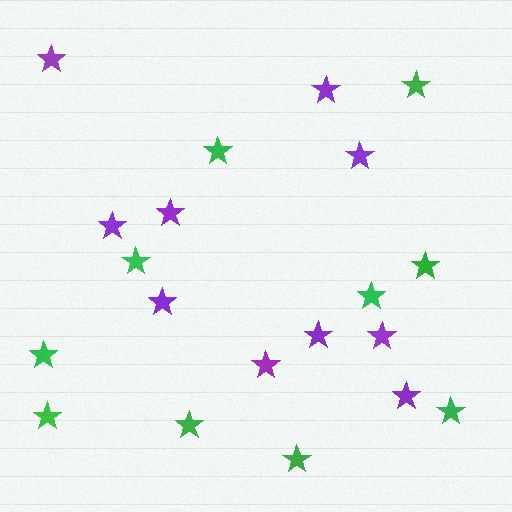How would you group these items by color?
There are 2 groups: one group of green stars (10) and one group of purple stars (10).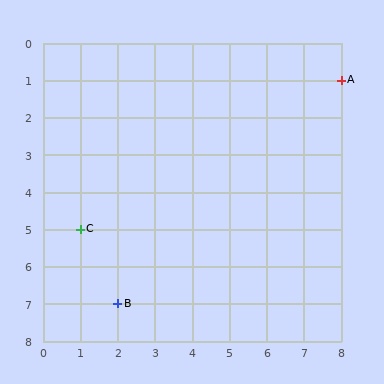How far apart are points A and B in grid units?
Points A and B are 6 columns and 6 rows apart (about 8.5 grid units diagonally).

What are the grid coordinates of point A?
Point A is at grid coordinates (8, 1).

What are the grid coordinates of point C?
Point C is at grid coordinates (1, 5).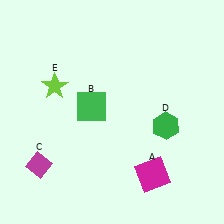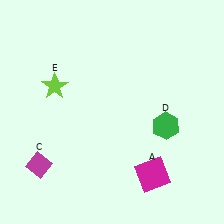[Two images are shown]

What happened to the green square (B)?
The green square (B) was removed in Image 2. It was in the top-left area of Image 1.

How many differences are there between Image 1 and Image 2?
There is 1 difference between the two images.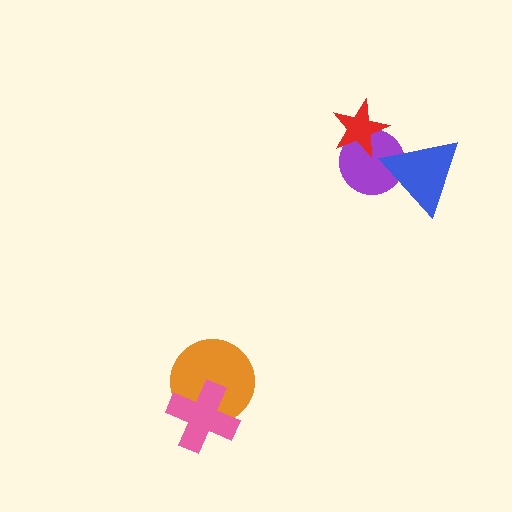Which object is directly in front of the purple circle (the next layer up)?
The blue triangle is directly in front of the purple circle.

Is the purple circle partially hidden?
Yes, it is partially covered by another shape.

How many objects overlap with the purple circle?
2 objects overlap with the purple circle.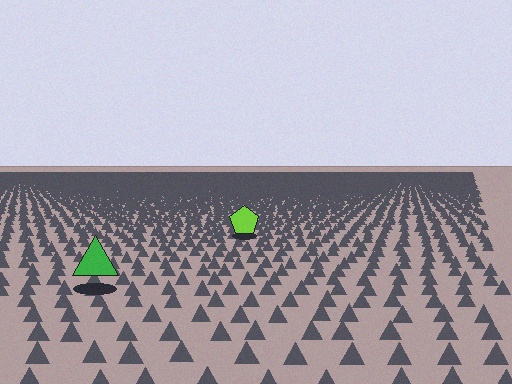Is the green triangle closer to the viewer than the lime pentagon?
Yes. The green triangle is closer — you can tell from the texture gradient: the ground texture is coarser near it.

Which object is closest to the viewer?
The green triangle is closest. The texture marks near it are larger and more spread out.